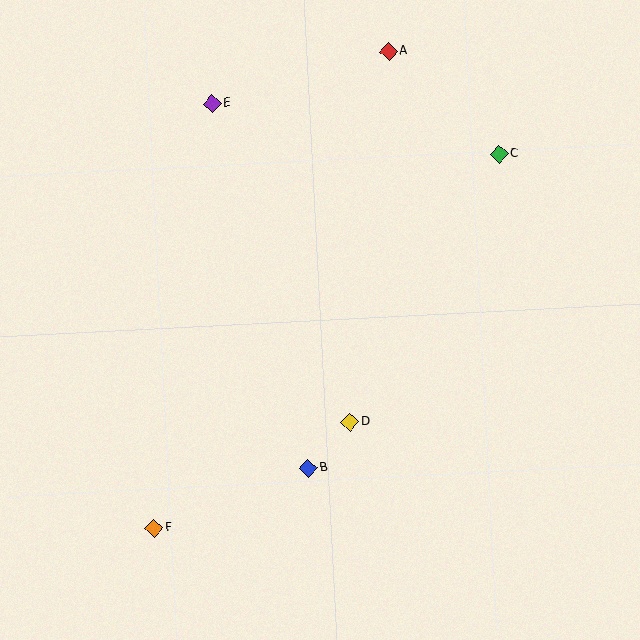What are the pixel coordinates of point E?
Point E is at (212, 103).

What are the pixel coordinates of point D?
Point D is at (350, 422).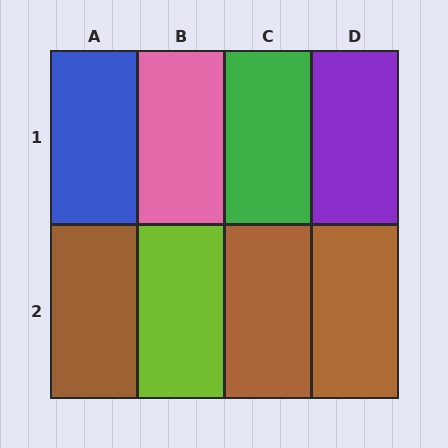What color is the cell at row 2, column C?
Brown.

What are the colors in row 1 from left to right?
Blue, pink, green, purple.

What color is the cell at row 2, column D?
Brown.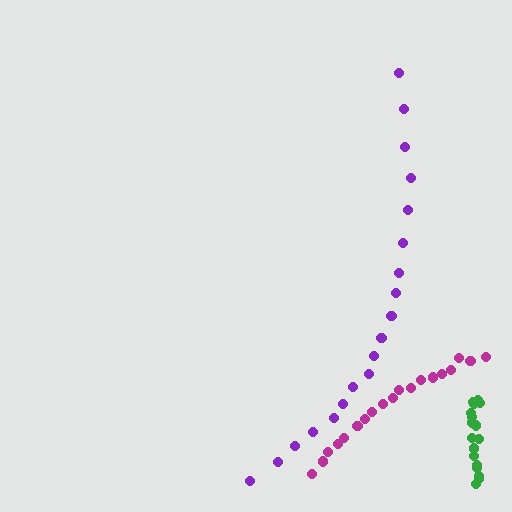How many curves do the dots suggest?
There are 3 distinct paths.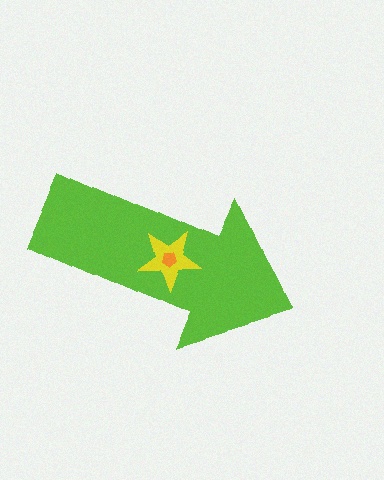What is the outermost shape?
The lime arrow.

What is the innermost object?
The orange pentagon.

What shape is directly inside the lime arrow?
The yellow star.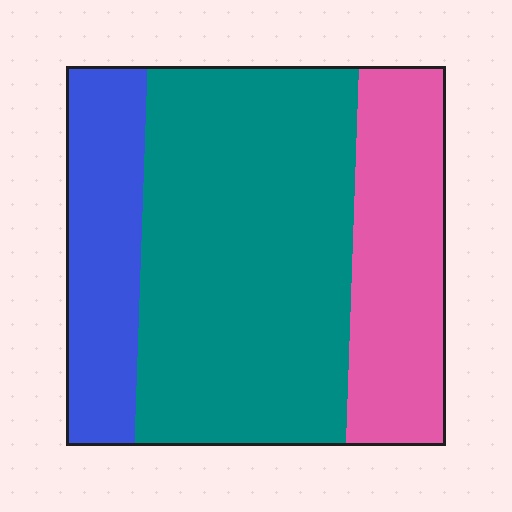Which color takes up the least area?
Blue, at roughly 20%.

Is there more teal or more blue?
Teal.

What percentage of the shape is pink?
Pink covers 25% of the shape.